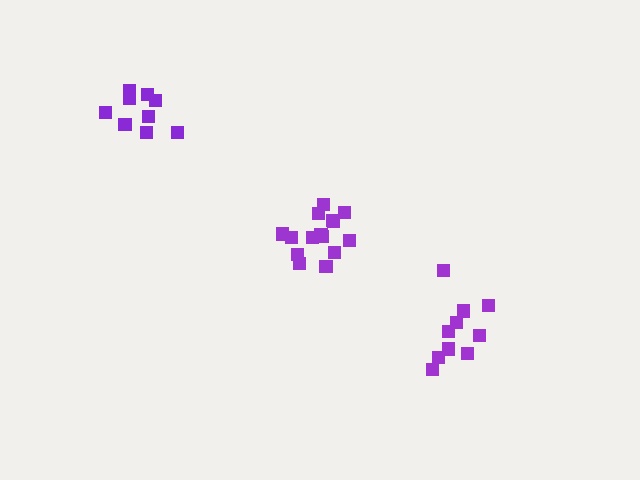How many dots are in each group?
Group 1: 9 dots, Group 2: 15 dots, Group 3: 10 dots (34 total).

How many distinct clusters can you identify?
There are 3 distinct clusters.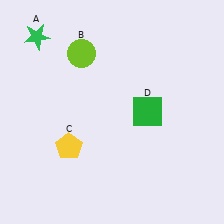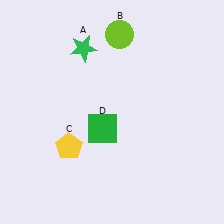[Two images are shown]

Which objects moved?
The objects that moved are: the green star (A), the lime circle (B), the green square (D).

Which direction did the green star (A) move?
The green star (A) moved right.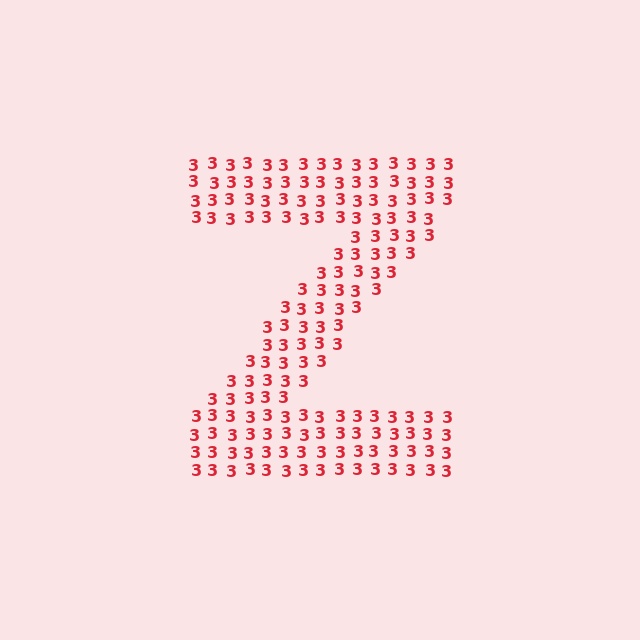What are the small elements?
The small elements are digit 3's.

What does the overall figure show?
The overall figure shows the letter Z.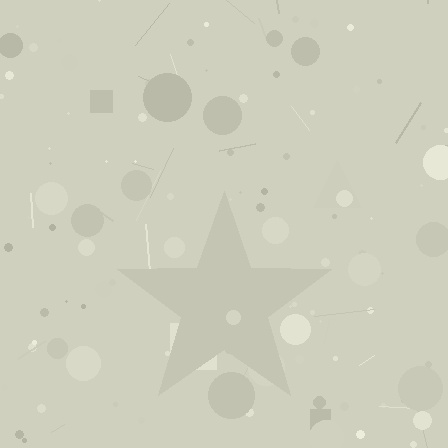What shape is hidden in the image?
A star is hidden in the image.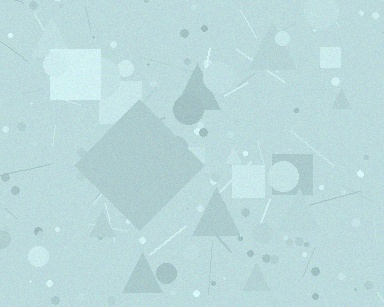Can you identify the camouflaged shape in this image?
The camouflaged shape is a diamond.